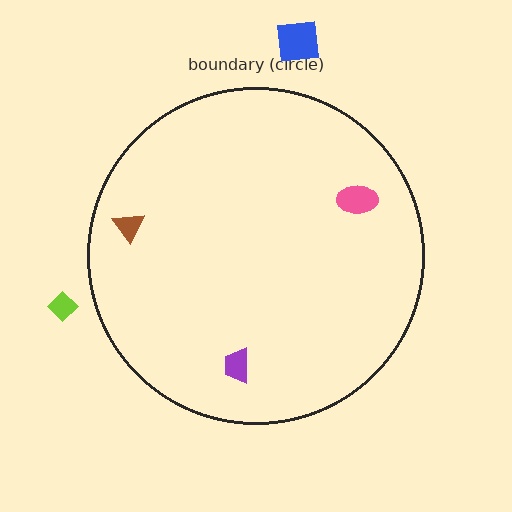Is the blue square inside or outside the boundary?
Outside.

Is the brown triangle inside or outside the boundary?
Inside.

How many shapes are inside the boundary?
3 inside, 2 outside.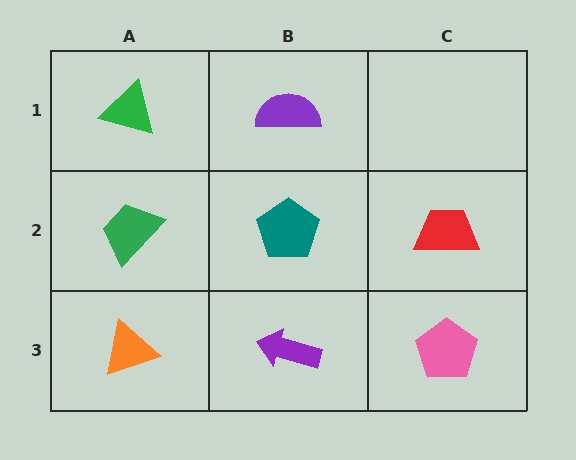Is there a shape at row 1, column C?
No, that cell is empty.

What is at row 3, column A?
An orange triangle.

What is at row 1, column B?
A purple semicircle.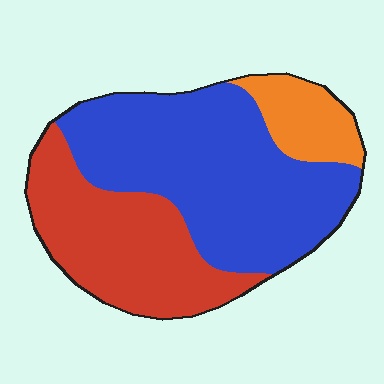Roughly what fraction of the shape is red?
Red covers about 35% of the shape.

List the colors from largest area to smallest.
From largest to smallest: blue, red, orange.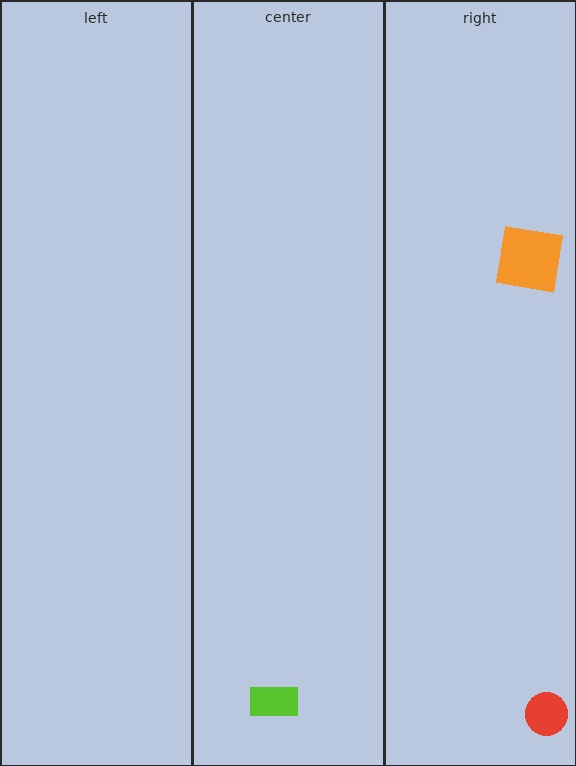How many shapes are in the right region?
2.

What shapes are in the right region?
The red circle, the orange square.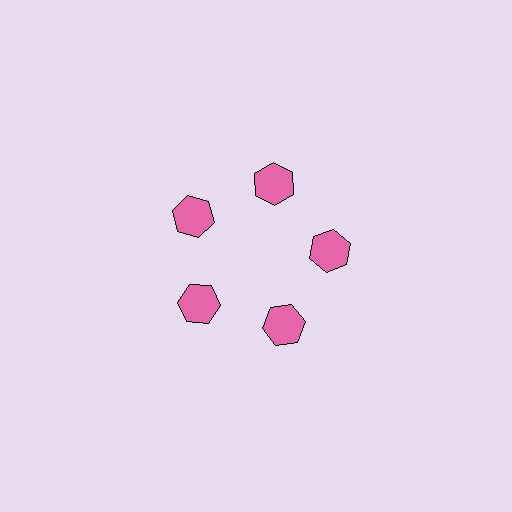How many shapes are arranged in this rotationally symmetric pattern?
There are 5 shapes, arranged in 5 groups of 1.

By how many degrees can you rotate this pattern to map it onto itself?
The pattern maps onto itself every 72 degrees of rotation.